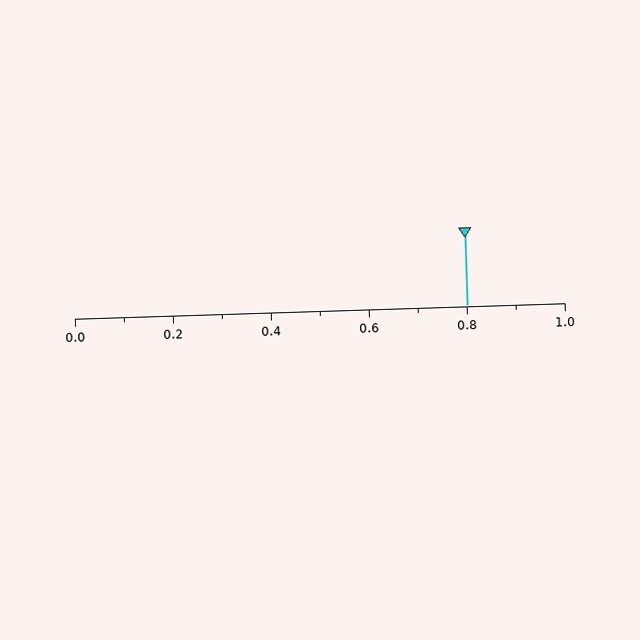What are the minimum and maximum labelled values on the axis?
The axis runs from 0.0 to 1.0.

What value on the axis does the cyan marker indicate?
The marker indicates approximately 0.8.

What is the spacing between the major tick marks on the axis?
The major ticks are spaced 0.2 apart.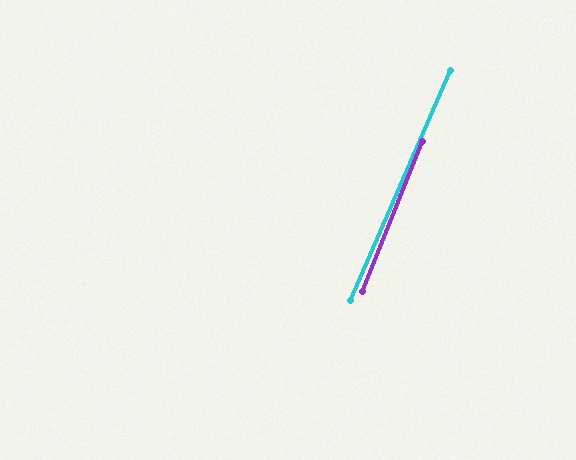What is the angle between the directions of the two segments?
Approximately 2 degrees.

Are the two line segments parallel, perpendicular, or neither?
Parallel — their directions differ by only 1.8°.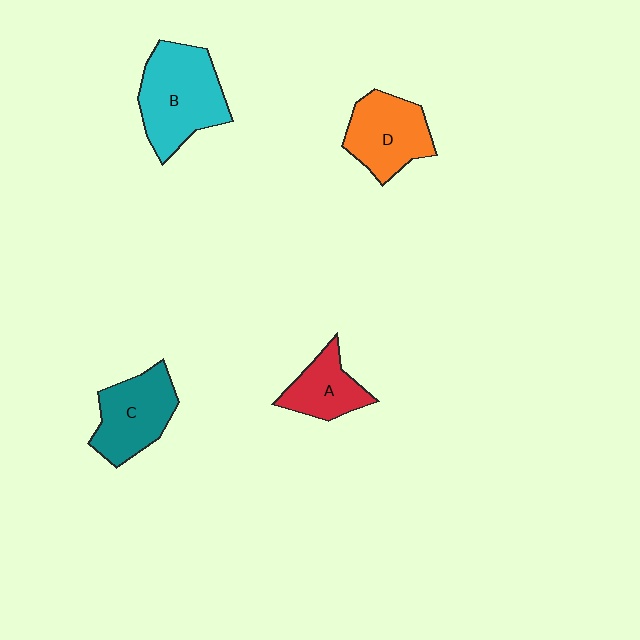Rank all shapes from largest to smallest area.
From largest to smallest: B (cyan), D (orange), C (teal), A (red).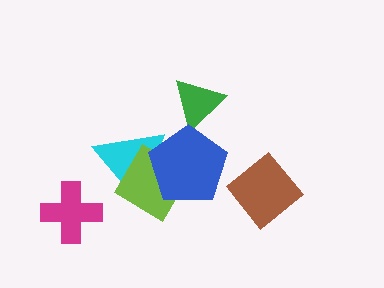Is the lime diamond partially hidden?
Yes, it is partially covered by another shape.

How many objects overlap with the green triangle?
1 object overlaps with the green triangle.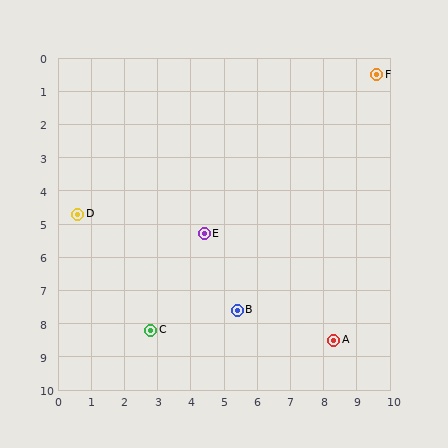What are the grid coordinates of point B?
Point B is at approximately (5.4, 7.6).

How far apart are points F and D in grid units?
Points F and D are about 9.9 grid units apart.